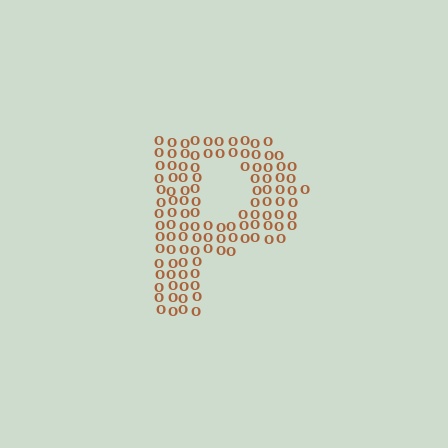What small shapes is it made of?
It is made of small letter O's.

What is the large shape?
The large shape is the letter P.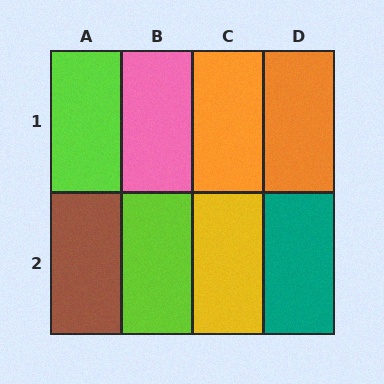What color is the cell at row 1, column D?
Orange.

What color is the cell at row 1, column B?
Pink.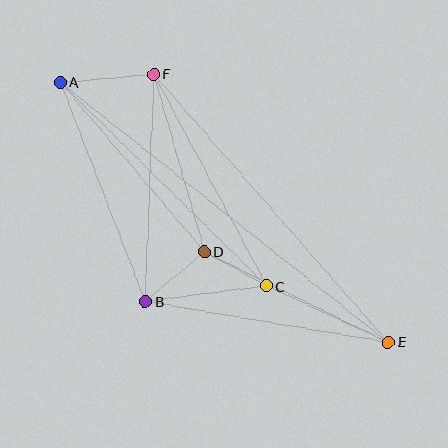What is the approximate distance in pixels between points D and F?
The distance between D and F is approximately 185 pixels.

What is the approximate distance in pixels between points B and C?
The distance between B and C is approximately 122 pixels.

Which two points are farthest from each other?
Points A and E are farthest from each other.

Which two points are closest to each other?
Points C and D are closest to each other.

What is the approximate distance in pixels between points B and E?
The distance between B and E is approximately 246 pixels.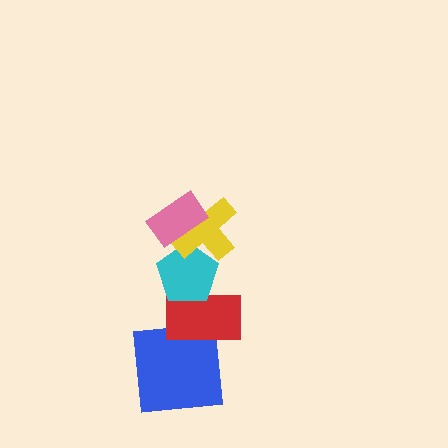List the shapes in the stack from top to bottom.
From top to bottom: the pink rectangle, the yellow cross, the cyan pentagon, the red rectangle, the blue square.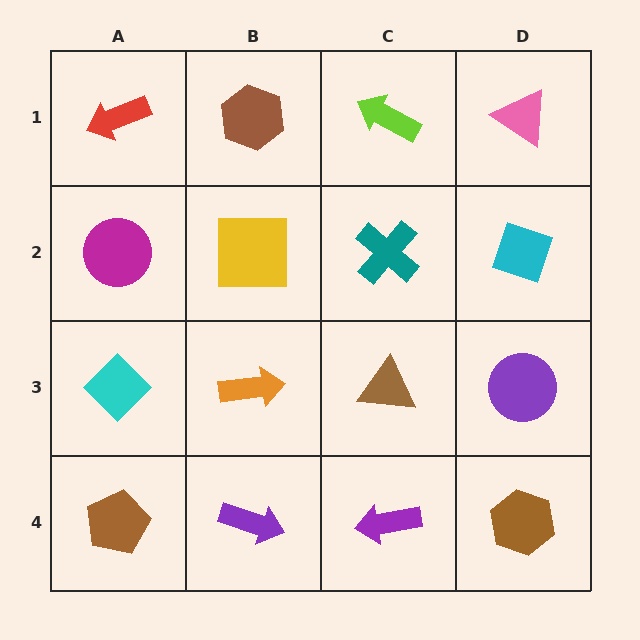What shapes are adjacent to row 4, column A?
A cyan diamond (row 3, column A), a purple arrow (row 4, column B).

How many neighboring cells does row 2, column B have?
4.